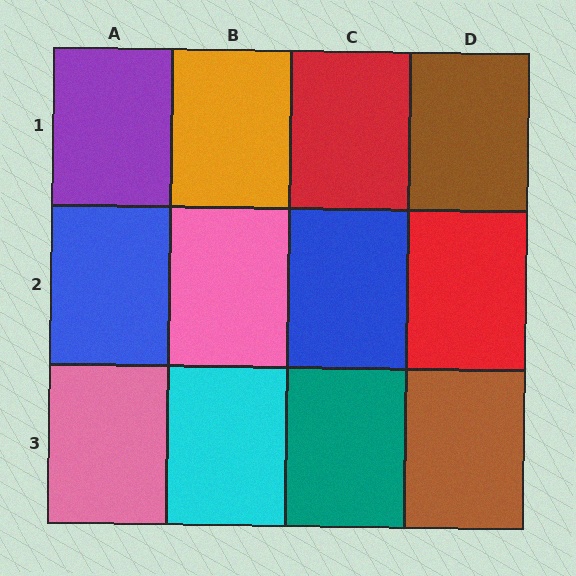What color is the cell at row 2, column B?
Pink.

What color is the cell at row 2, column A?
Blue.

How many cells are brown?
2 cells are brown.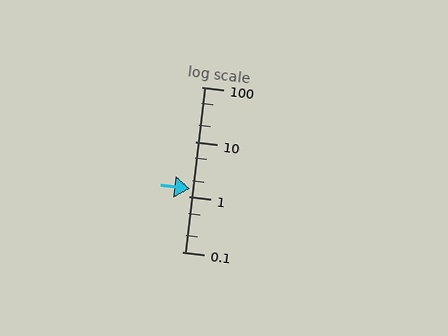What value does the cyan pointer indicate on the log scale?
The pointer indicates approximately 1.4.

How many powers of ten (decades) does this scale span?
The scale spans 3 decades, from 0.1 to 100.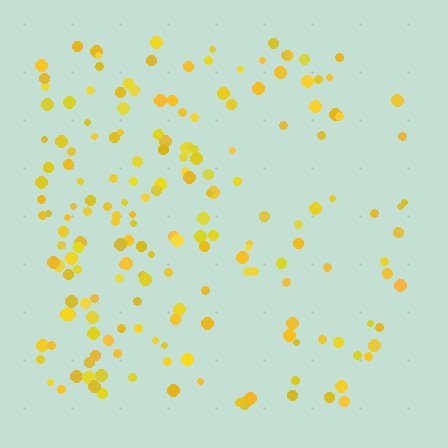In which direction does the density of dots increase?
From right to left, with the left side densest.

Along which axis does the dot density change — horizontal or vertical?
Horizontal.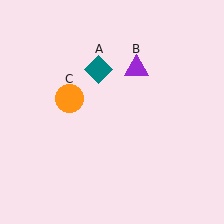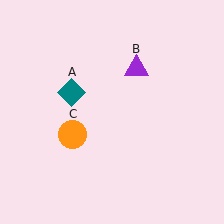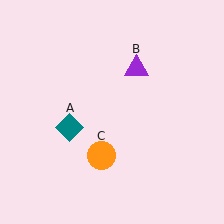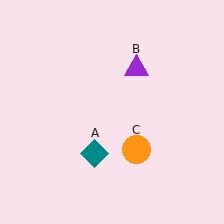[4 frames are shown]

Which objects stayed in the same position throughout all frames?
Purple triangle (object B) remained stationary.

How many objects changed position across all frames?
2 objects changed position: teal diamond (object A), orange circle (object C).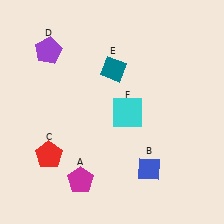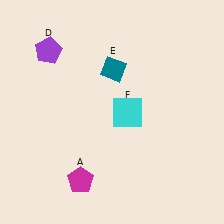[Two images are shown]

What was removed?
The blue diamond (B), the red pentagon (C) were removed in Image 2.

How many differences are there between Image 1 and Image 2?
There are 2 differences between the two images.